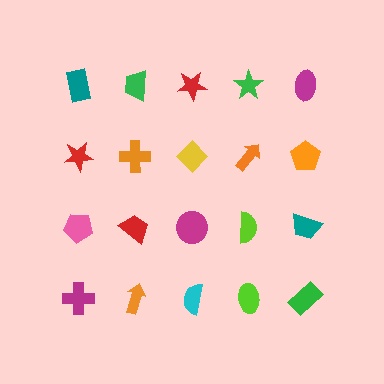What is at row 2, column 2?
An orange cross.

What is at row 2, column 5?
An orange pentagon.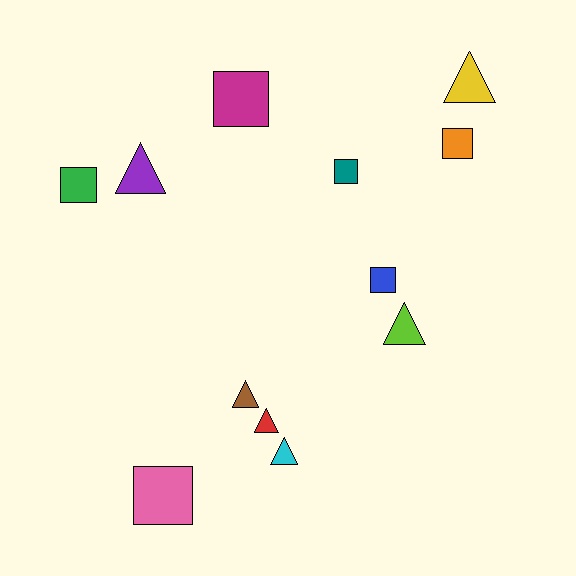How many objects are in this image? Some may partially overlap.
There are 12 objects.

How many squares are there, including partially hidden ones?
There are 6 squares.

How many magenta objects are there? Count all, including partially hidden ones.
There is 1 magenta object.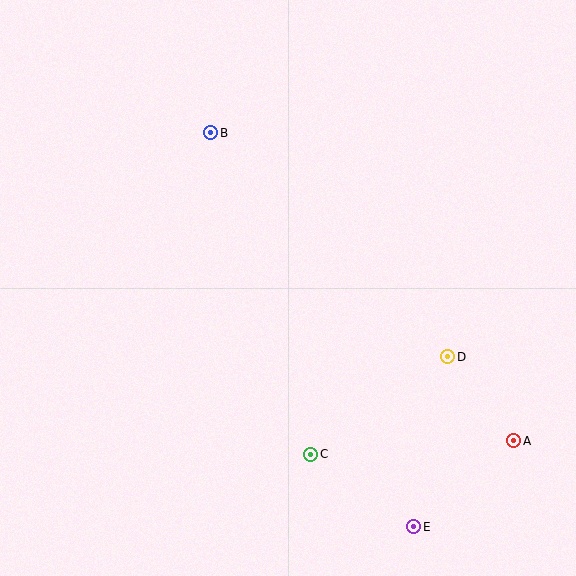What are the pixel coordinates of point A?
Point A is at (514, 441).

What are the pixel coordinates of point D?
Point D is at (448, 357).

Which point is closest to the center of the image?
Point C at (311, 454) is closest to the center.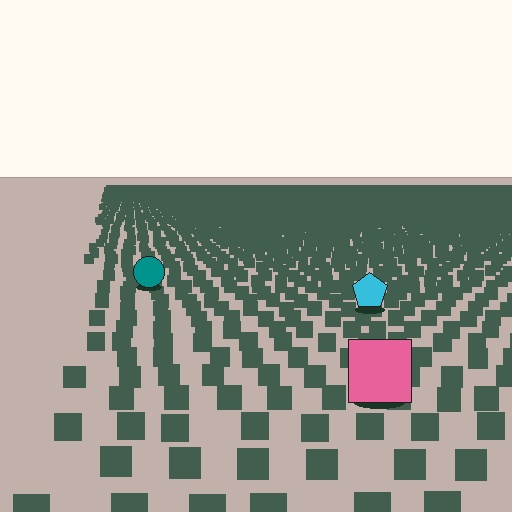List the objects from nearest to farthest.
From nearest to farthest: the pink square, the cyan pentagon, the teal circle.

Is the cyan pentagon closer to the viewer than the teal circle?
Yes. The cyan pentagon is closer — you can tell from the texture gradient: the ground texture is coarser near it.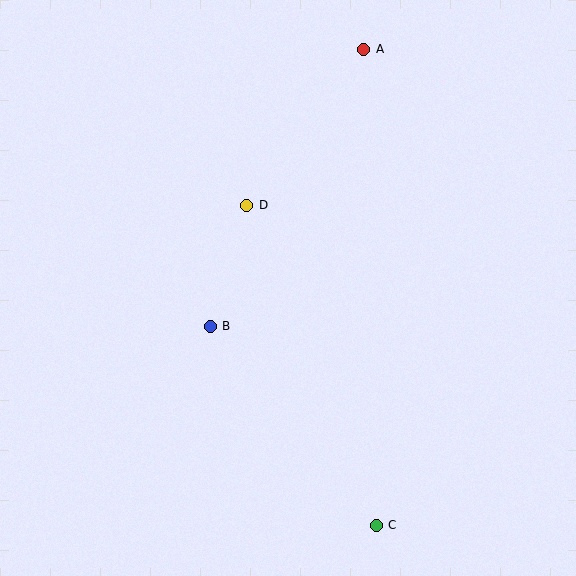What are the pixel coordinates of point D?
Point D is at (247, 205).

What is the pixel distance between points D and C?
The distance between D and C is 345 pixels.